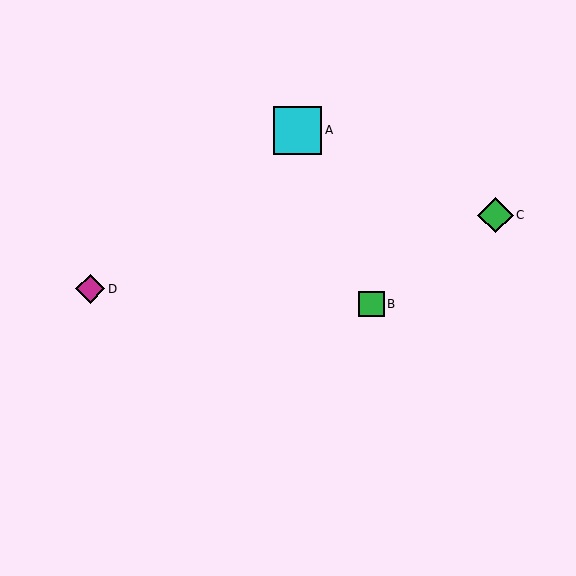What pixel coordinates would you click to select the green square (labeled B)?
Click at (372, 304) to select the green square B.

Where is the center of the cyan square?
The center of the cyan square is at (298, 130).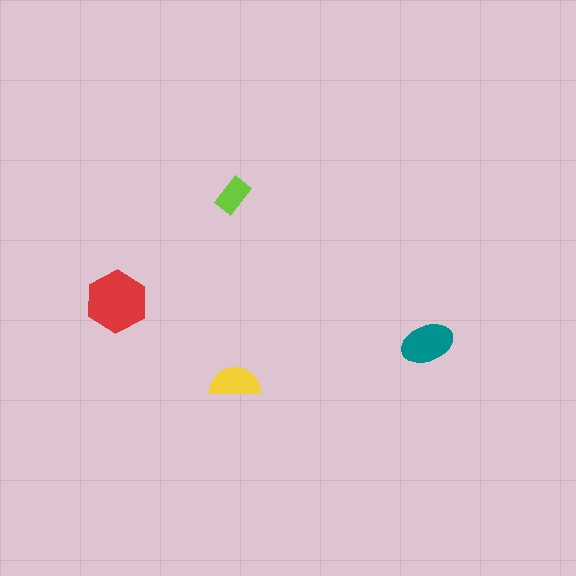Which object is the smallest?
The lime rectangle.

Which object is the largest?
The red hexagon.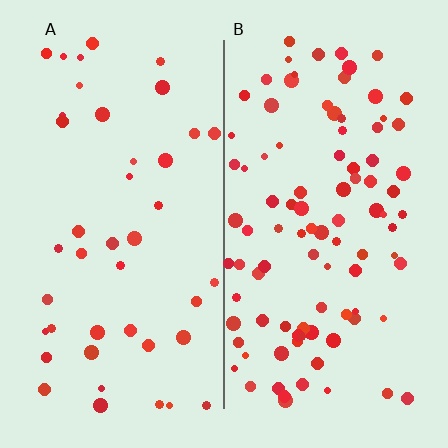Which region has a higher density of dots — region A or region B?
B (the right).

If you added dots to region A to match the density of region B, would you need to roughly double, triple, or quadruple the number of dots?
Approximately double.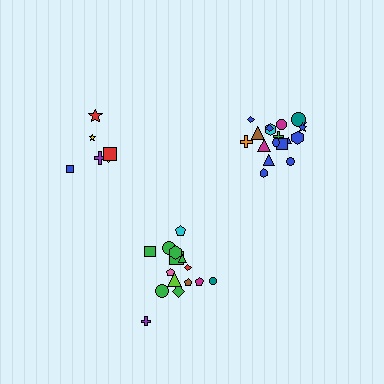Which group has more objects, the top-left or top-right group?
The top-right group.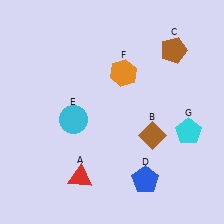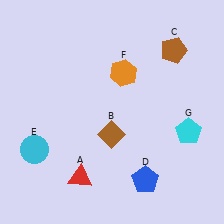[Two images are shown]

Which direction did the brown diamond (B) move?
The brown diamond (B) moved left.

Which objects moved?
The objects that moved are: the brown diamond (B), the cyan circle (E).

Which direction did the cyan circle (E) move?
The cyan circle (E) moved left.